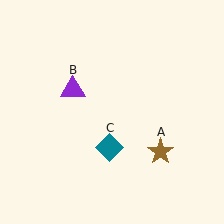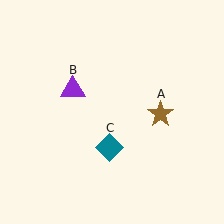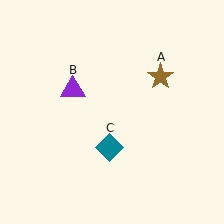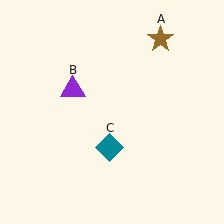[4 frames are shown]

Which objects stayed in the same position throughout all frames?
Purple triangle (object B) and teal diamond (object C) remained stationary.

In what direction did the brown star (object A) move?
The brown star (object A) moved up.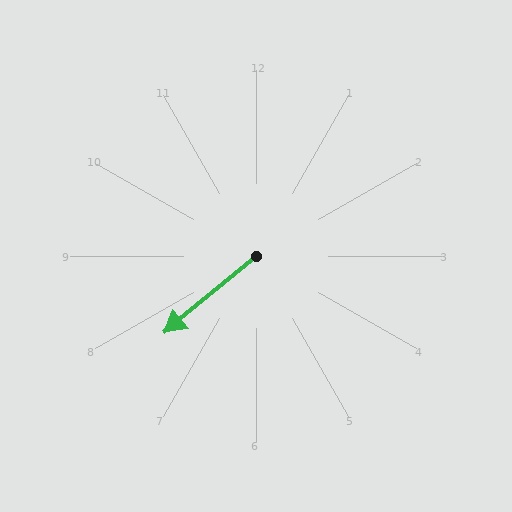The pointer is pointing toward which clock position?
Roughly 8 o'clock.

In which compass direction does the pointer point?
Southwest.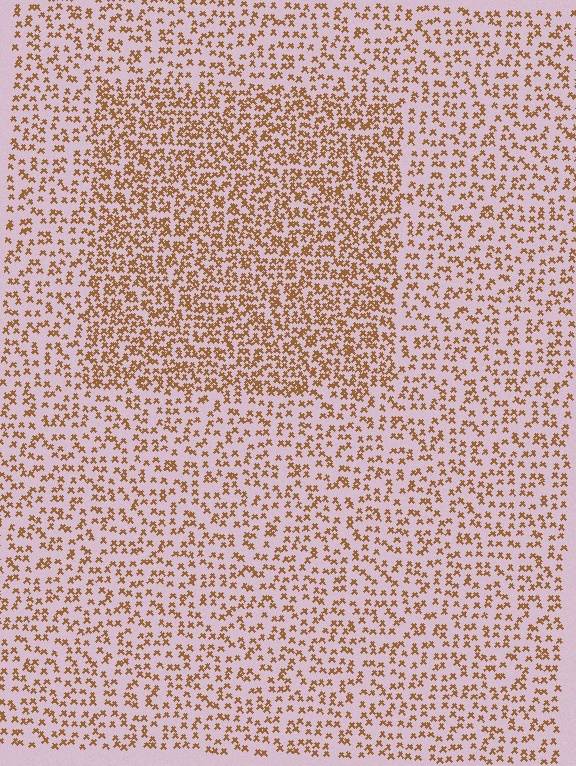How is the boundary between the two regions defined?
The boundary is defined by a change in element density (approximately 1.8x ratio). All elements are the same color, size, and shape.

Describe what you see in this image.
The image contains small brown elements arranged at two different densities. A rectangle-shaped region is visible where the elements are more densely packed than the surrounding area.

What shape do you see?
I see a rectangle.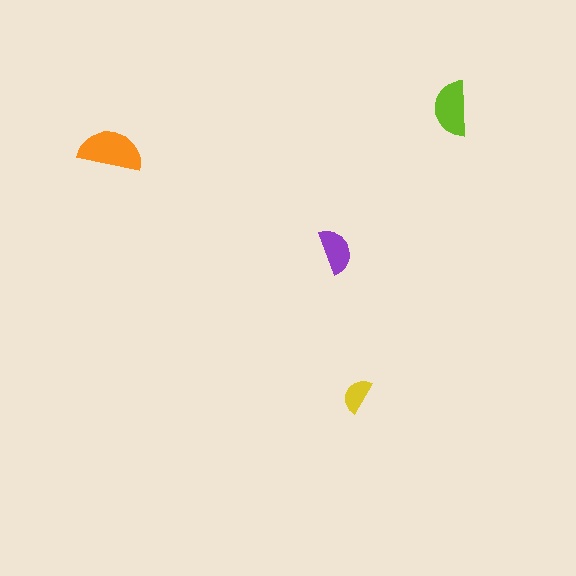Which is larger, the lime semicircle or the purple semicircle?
The lime one.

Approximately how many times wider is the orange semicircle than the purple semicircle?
About 1.5 times wider.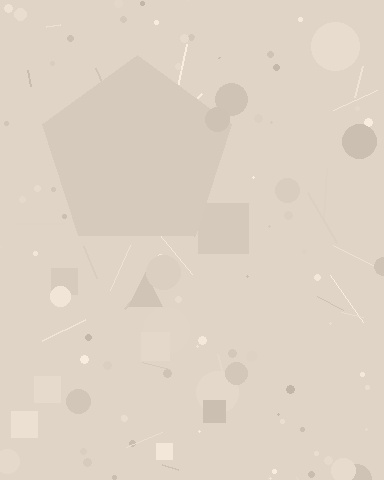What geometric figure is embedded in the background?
A pentagon is embedded in the background.